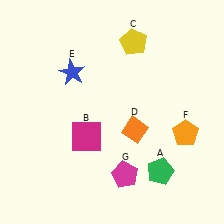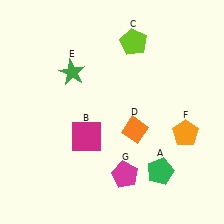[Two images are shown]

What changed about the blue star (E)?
In Image 1, E is blue. In Image 2, it changed to green.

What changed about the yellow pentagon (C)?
In Image 1, C is yellow. In Image 2, it changed to lime.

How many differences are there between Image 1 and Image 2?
There are 2 differences between the two images.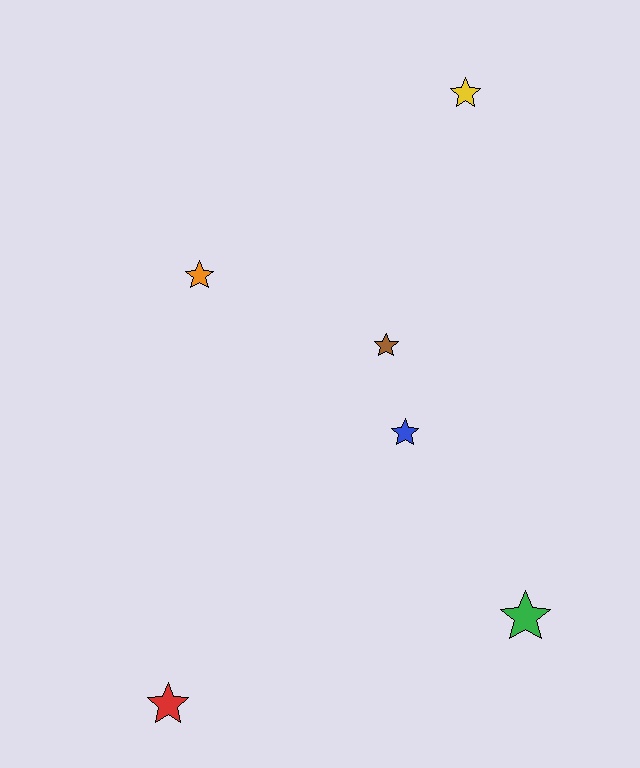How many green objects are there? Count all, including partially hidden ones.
There is 1 green object.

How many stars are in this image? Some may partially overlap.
There are 6 stars.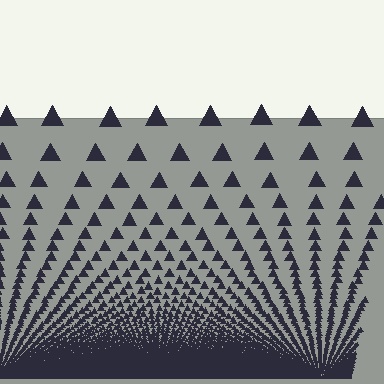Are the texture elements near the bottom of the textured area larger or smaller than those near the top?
Smaller. The gradient is inverted — elements near the bottom are smaller and denser.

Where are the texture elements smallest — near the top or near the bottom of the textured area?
Near the bottom.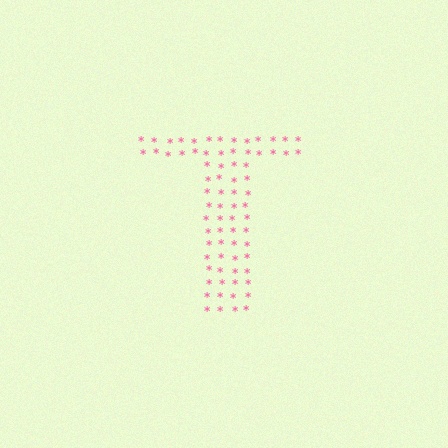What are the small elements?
The small elements are asterisks.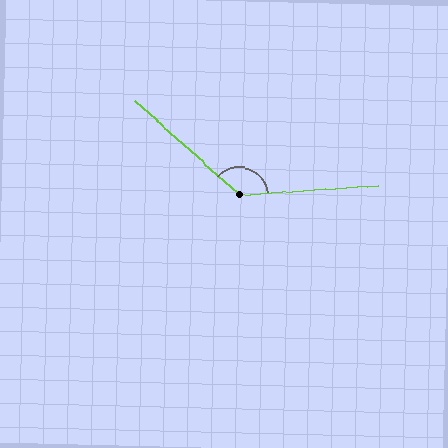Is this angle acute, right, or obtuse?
It is obtuse.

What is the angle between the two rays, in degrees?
Approximately 134 degrees.